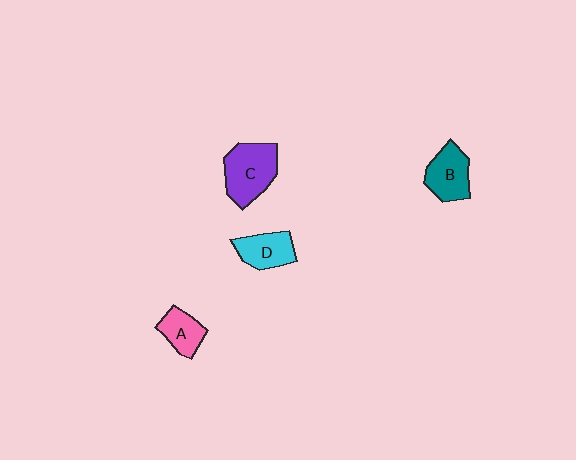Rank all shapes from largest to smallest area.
From largest to smallest: C (purple), B (teal), D (cyan), A (pink).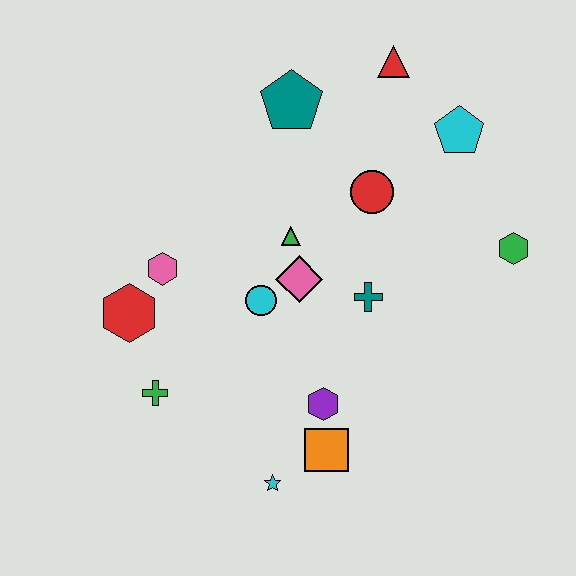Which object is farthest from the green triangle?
The cyan star is farthest from the green triangle.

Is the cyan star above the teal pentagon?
No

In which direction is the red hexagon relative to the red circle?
The red hexagon is to the left of the red circle.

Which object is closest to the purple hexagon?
The orange square is closest to the purple hexagon.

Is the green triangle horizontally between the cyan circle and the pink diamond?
Yes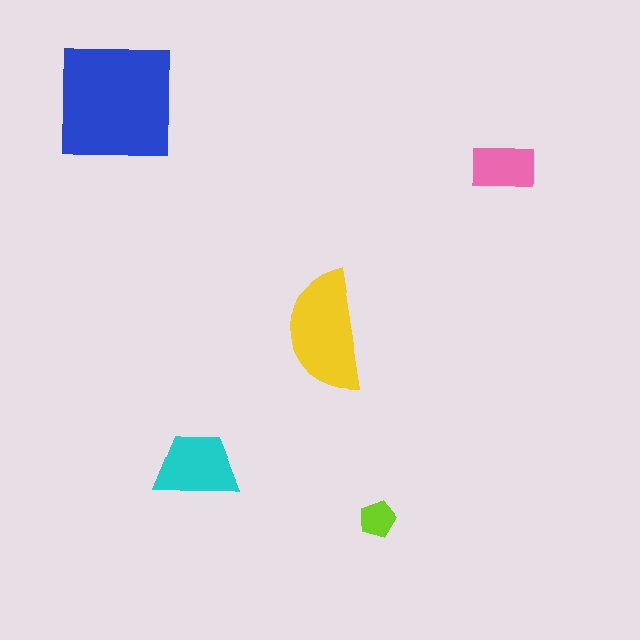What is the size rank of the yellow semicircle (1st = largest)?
2nd.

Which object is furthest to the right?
The pink rectangle is rightmost.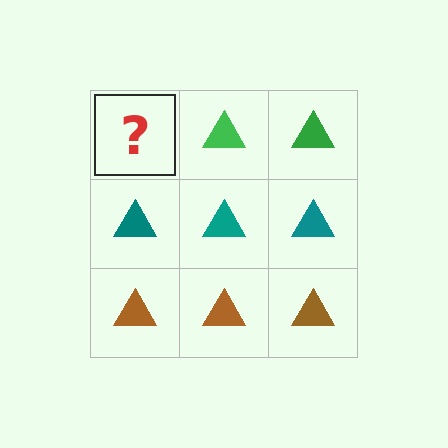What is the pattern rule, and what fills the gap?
The rule is that each row has a consistent color. The gap should be filled with a green triangle.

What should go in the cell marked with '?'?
The missing cell should contain a green triangle.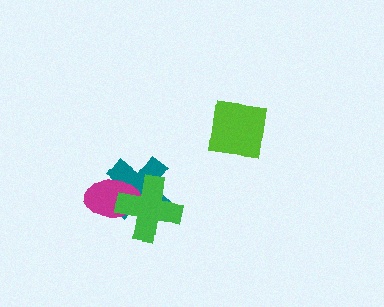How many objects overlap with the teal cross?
2 objects overlap with the teal cross.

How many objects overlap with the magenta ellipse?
2 objects overlap with the magenta ellipse.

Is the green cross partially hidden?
No, no other shape covers it.